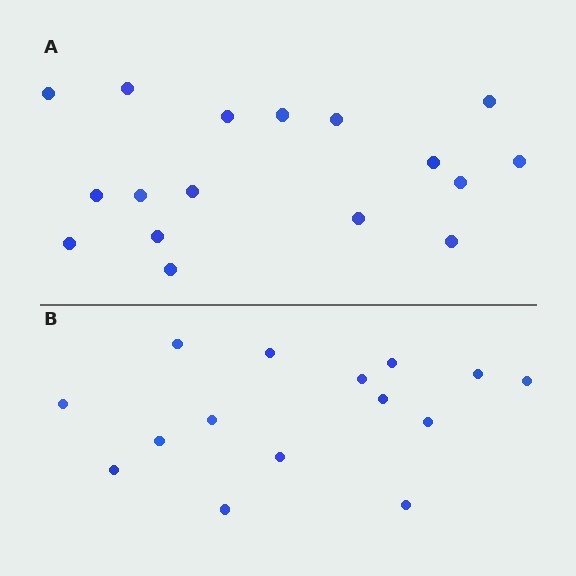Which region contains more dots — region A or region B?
Region A (the top region) has more dots.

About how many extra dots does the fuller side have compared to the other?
Region A has just a few more — roughly 2 or 3 more dots than region B.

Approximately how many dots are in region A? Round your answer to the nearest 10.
About 20 dots. (The exact count is 17, which rounds to 20.)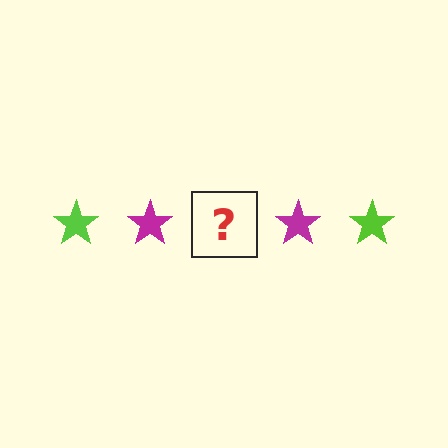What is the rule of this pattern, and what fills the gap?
The rule is that the pattern cycles through lime, magenta stars. The gap should be filled with a lime star.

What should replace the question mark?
The question mark should be replaced with a lime star.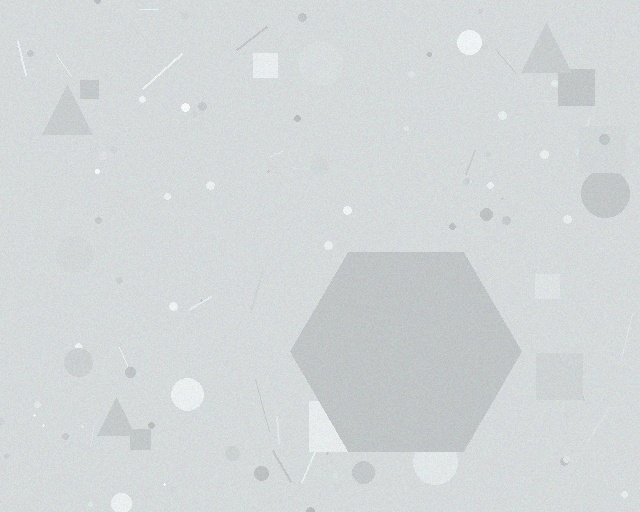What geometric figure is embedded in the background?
A hexagon is embedded in the background.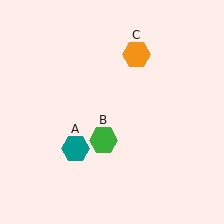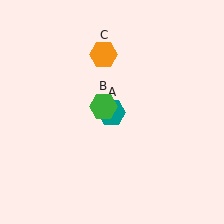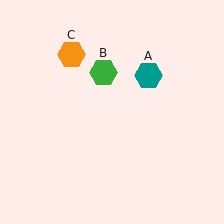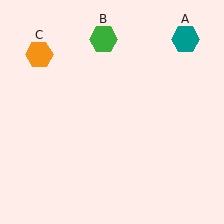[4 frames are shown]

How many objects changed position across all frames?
3 objects changed position: teal hexagon (object A), green hexagon (object B), orange hexagon (object C).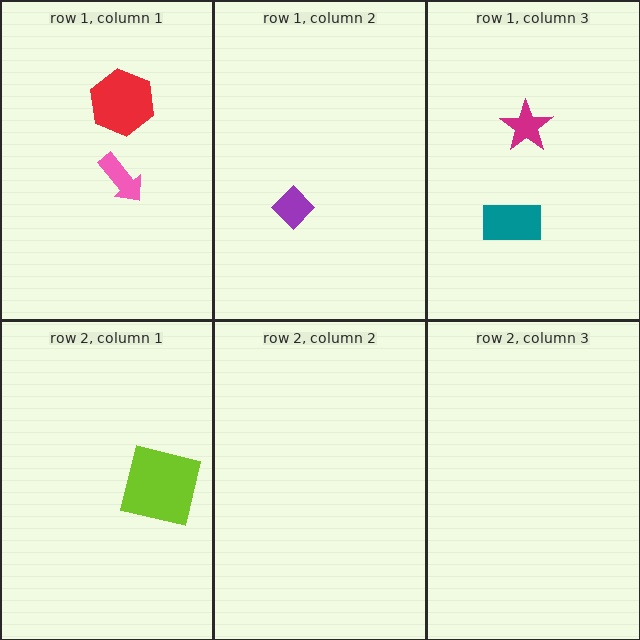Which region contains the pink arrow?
The row 1, column 1 region.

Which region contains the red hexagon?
The row 1, column 1 region.